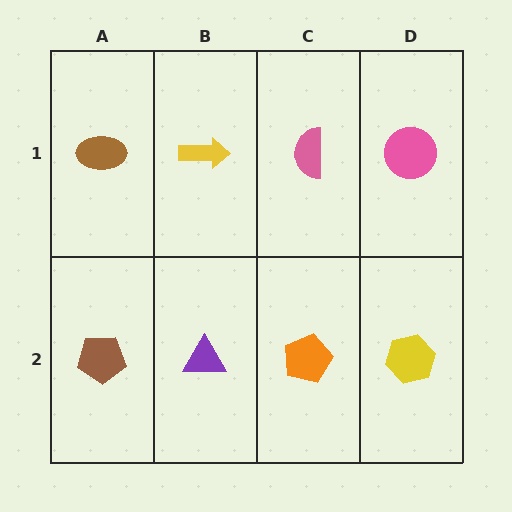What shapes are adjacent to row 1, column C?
An orange pentagon (row 2, column C), a yellow arrow (row 1, column B), a pink circle (row 1, column D).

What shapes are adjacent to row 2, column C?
A pink semicircle (row 1, column C), a purple triangle (row 2, column B), a yellow hexagon (row 2, column D).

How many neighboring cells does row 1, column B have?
3.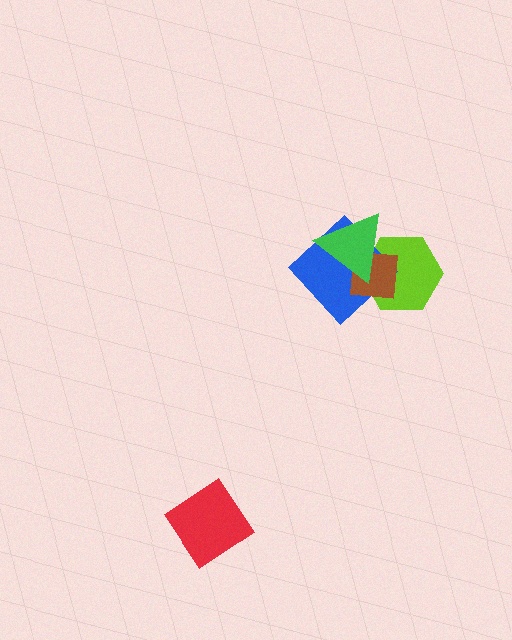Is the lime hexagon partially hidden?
Yes, it is partially covered by another shape.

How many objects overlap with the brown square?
3 objects overlap with the brown square.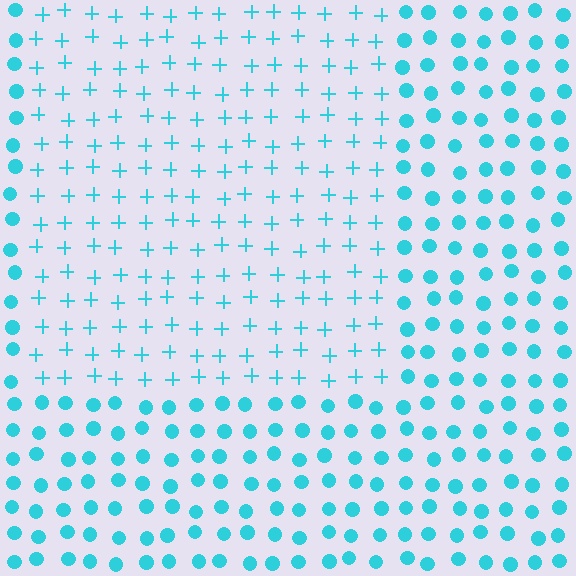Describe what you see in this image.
The image is filled with small cyan elements arranged in a uniform grid. A rectangle-shaped region contains plus signs, while the surrounding area contains circles. The boundary is defined purely by the change in element shape.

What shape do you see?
I see a rectangle.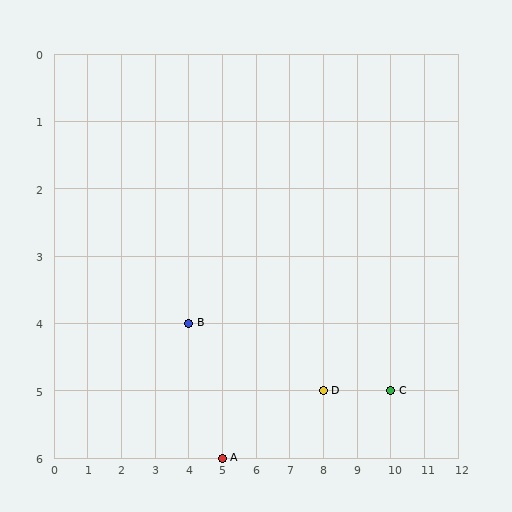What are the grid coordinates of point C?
Point C is at grid coordinates (10, 5).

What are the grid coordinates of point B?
Point B is at grid coordinates (4, 4).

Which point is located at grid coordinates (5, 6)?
Point A is at (5, 6).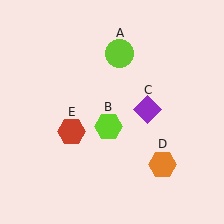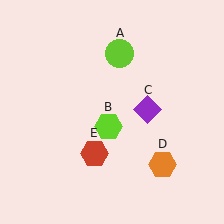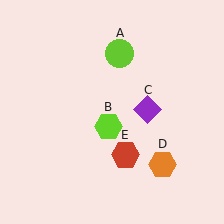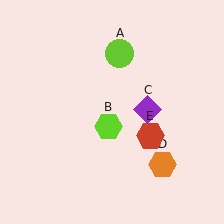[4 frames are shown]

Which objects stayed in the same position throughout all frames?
Lime circle (object A) and lime hexagon (object B) and purple diamond (object C) and orange hexagon (object D) remained stationary.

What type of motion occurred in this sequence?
The red hexagon (object E) rotated counterclockwise around the center of the scene.